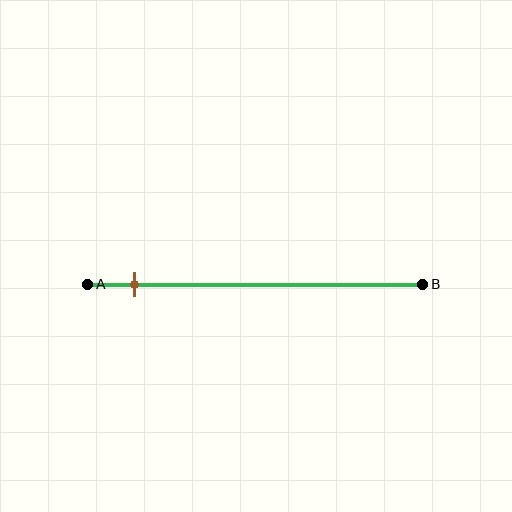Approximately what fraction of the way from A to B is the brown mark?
The brown mark is approximately 15% of the way from A to B.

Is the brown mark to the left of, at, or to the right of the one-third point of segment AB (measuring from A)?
The brown mark is to the left of the one-third point of segment AB.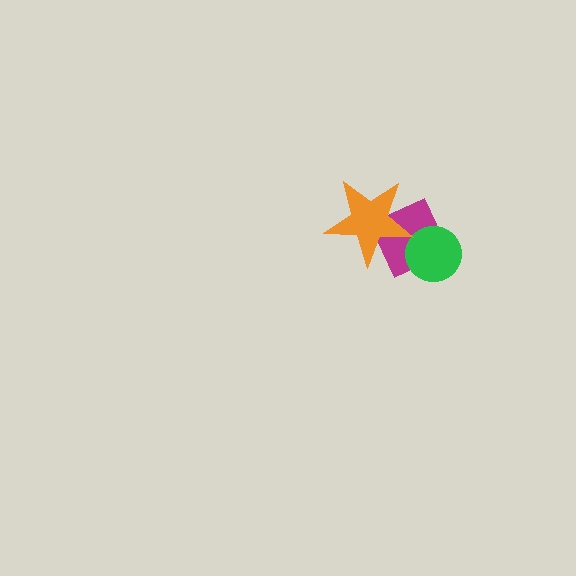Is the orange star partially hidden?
No, no other shape covers it.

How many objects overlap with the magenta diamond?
2 objects overlap with the magenta diamond.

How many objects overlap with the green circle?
1 object overlaps with the green circle.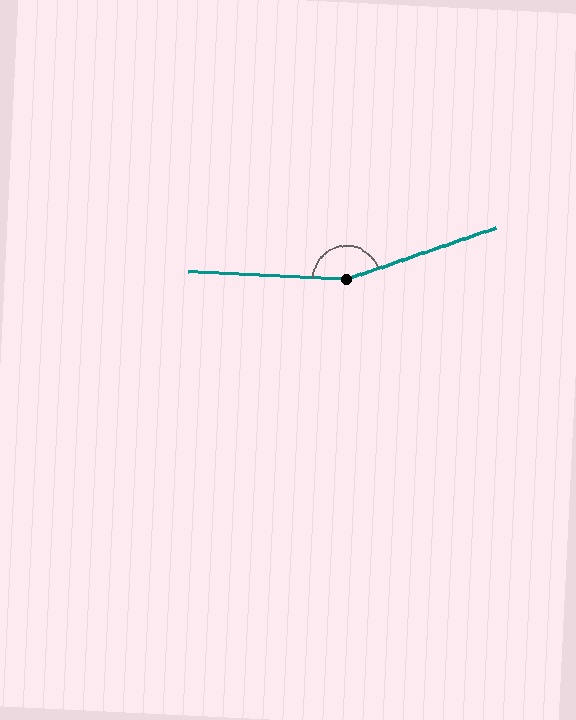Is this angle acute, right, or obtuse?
It is obtuse.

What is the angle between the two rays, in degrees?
Approximately 158 degrees.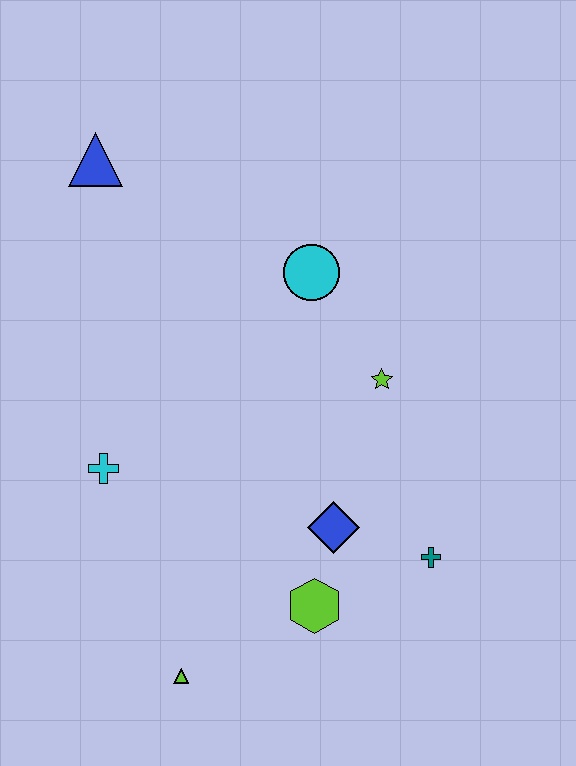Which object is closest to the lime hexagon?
The blue diamond is closest to the lime hexagon.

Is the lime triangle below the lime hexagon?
Yes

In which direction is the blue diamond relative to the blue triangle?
The blue diamond is below the blue triangle.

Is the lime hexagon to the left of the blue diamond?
Yes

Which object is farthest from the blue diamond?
The blue triangle is farthest from the blue diamond.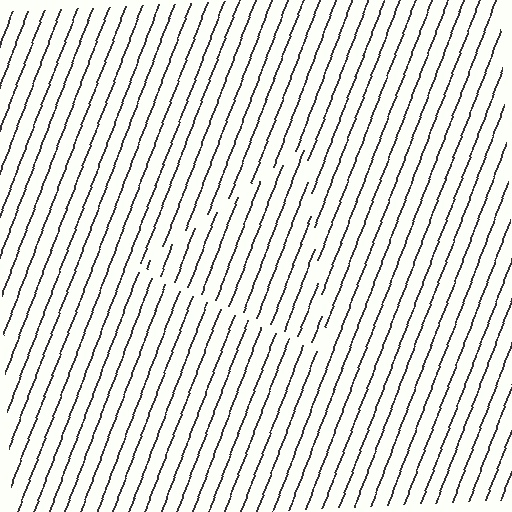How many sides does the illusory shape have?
3 sides — the line-ends trace a triangle.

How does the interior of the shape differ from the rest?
The interior of the shape contains the same grating, shifted by half a period — the contour is defined by the phase discontinuity where line-ends from the inner and outer gratings abut.